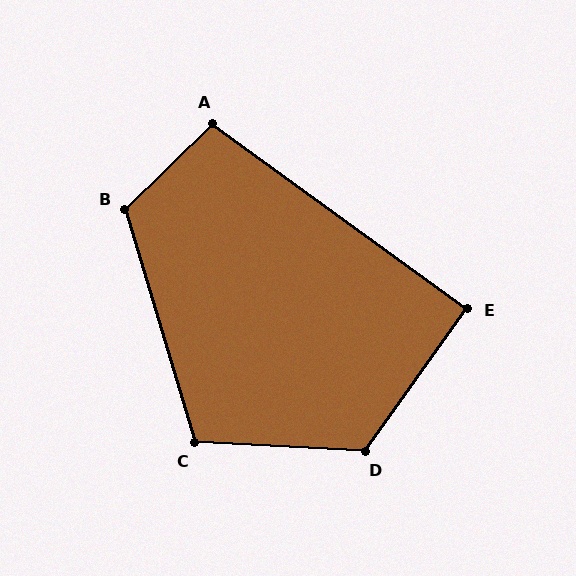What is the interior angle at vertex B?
Approximately 118 degrees (obtuse).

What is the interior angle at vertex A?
Approximately 100 degrees (obtuse).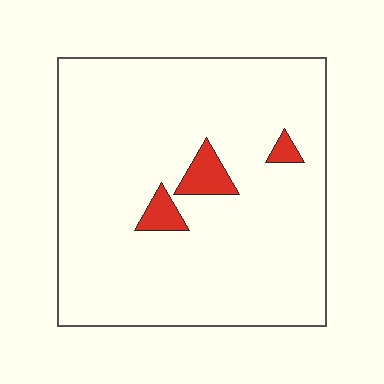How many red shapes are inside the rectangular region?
3.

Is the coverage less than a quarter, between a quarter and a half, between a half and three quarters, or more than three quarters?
Less than a quarter.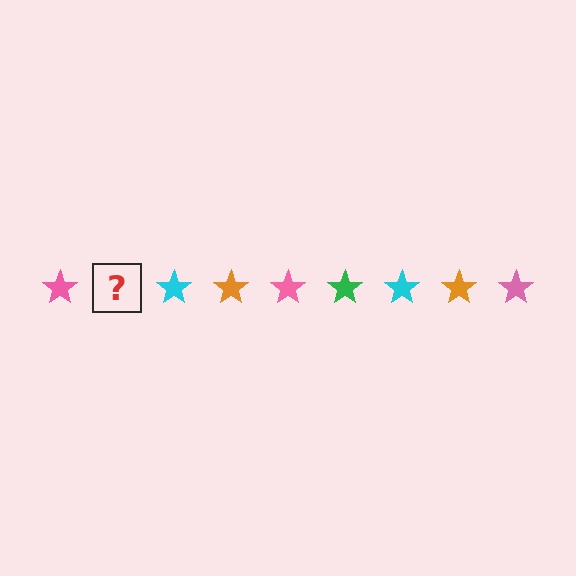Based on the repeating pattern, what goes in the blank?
The blank should be a green star.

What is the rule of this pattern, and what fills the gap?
The rule is that the pattern cycles through pink, green, cyan, orange stars. The gap should be filled with a green star.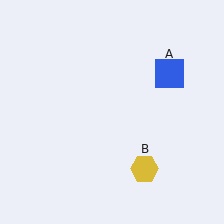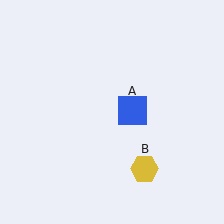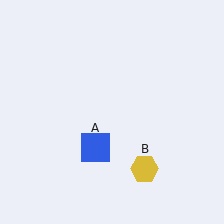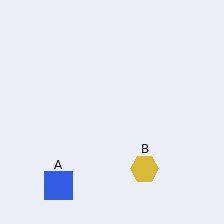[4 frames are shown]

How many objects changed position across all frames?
1 object changed position: blue square (object A).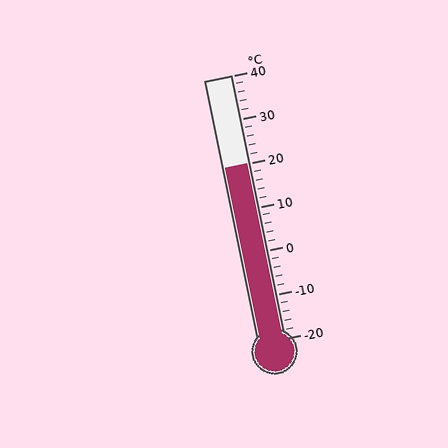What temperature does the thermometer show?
The thermometer shows approximately 20°C.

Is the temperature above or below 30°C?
The temperature is below 30°C.